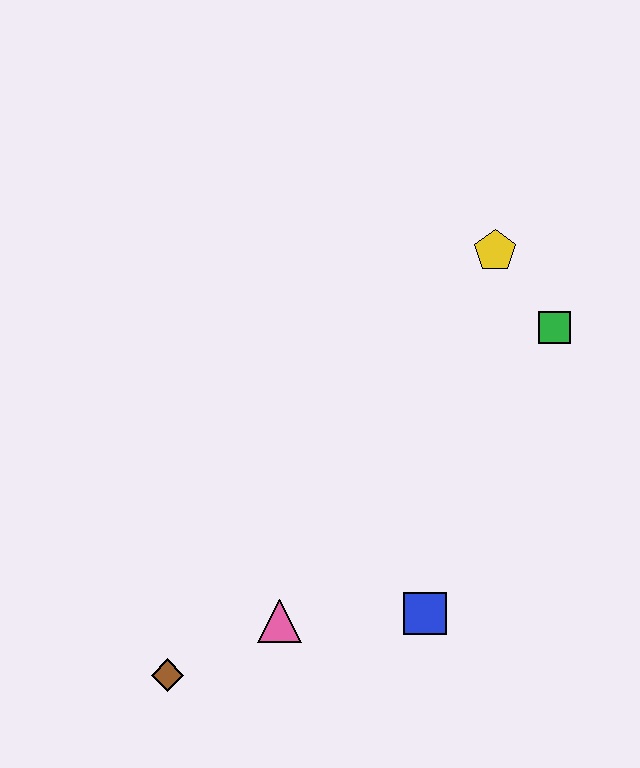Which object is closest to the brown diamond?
The pink triangle is closest to the brown diamond.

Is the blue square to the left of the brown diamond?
No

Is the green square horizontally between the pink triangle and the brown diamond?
No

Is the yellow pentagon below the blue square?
No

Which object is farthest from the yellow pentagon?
The brown diamond is farthest from the yellow pentagon.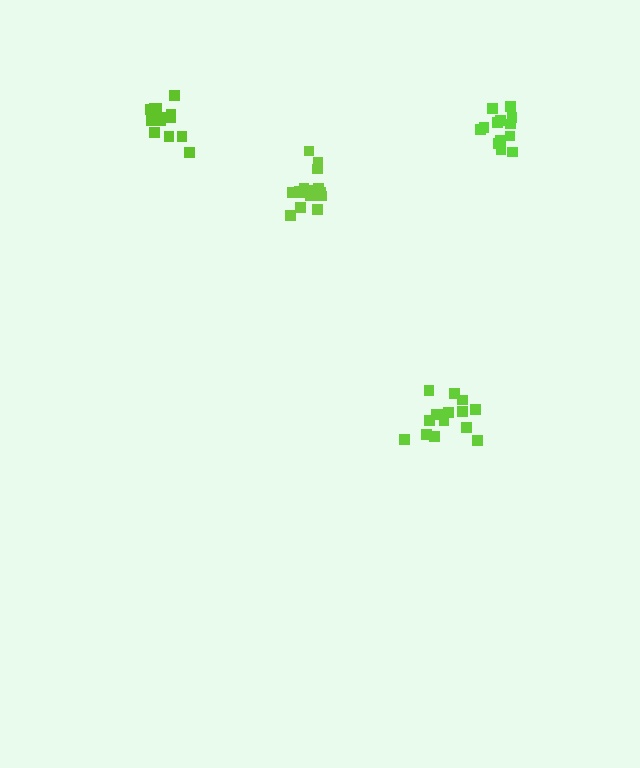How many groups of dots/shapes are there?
There are 4 groups.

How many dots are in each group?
Group 1: 16 dots, Group 2: 13 dots, Group 3: 15 dots, Group 4: 14 dots (58 total).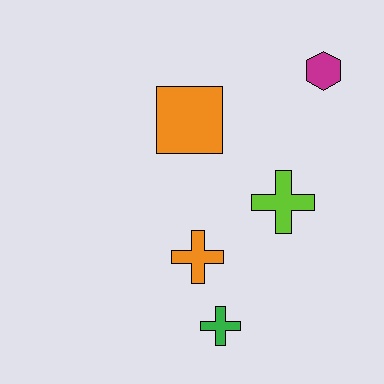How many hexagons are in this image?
There is 1 hexagon.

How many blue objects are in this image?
There are no blue objects.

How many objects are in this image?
There are 5 objects.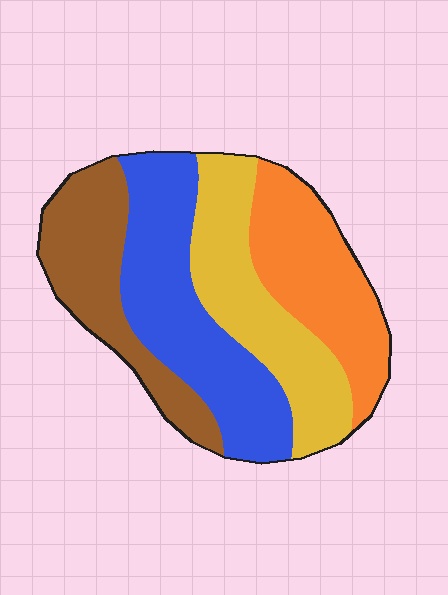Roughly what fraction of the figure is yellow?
Yellow takes up less than a quarter of the figure.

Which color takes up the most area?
Blue, at roughly 30%.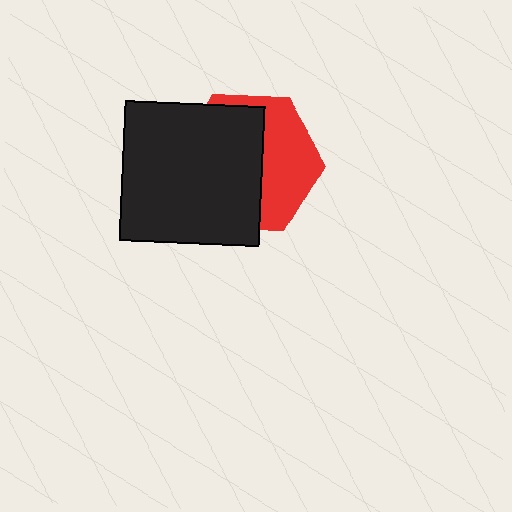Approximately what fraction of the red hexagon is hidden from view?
Roughly 60% of the red hexagon is hidden behind the black square.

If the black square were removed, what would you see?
You would see the complete red hexagon.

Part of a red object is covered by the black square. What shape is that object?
It is a hexagon.